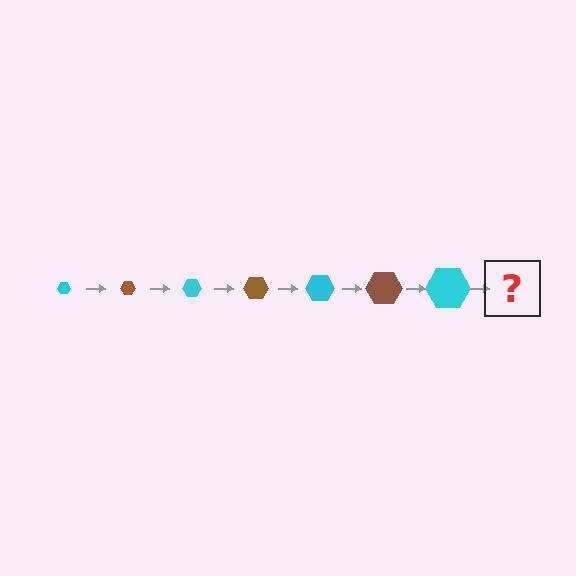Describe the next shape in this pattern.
It should be a brown hexagon, larger than the previous one.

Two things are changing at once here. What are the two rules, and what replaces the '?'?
The two rules are that the hexagon grows larger each step and the color cycles through cyan and brown. The '?' should be a brown hexagon, larger than the previous one.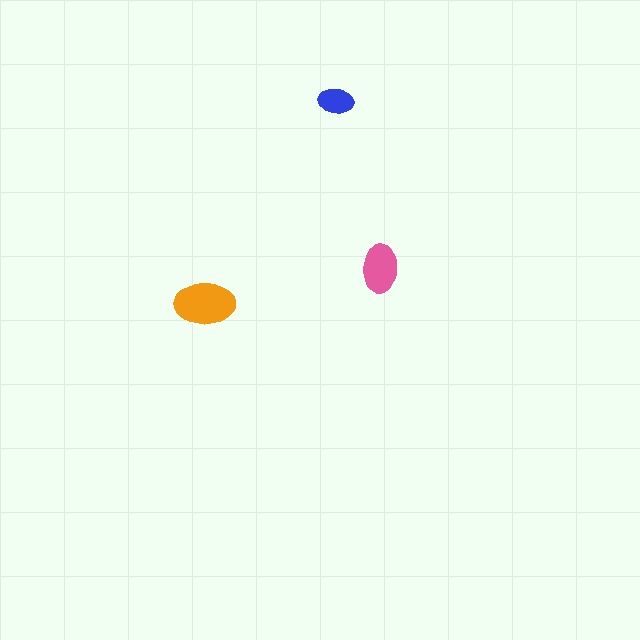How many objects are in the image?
There are 3 objects in the image.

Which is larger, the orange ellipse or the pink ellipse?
The orange one.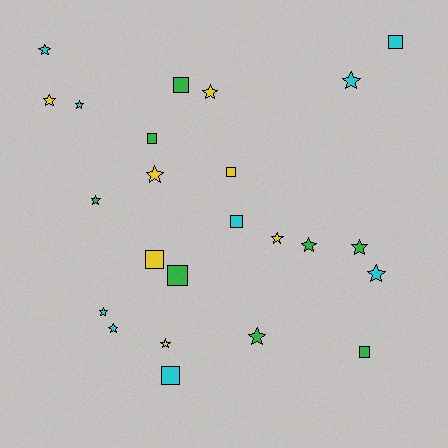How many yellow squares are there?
There are 2 yellow squares.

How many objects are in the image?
There are 24 objects.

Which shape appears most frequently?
Star, with 15 objects.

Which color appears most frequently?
Cyan, with 9 objects.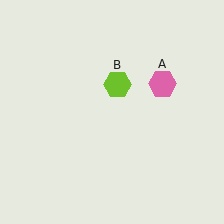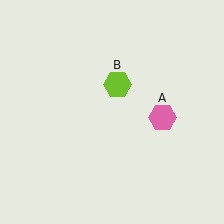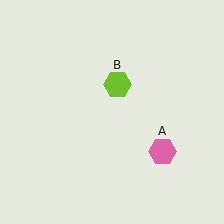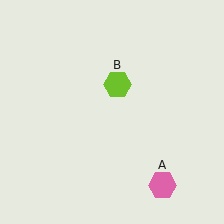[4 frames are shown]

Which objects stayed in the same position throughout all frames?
Lime hexagon (object B) remained stationary.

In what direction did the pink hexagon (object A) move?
The pink hexagon (object A) moved down.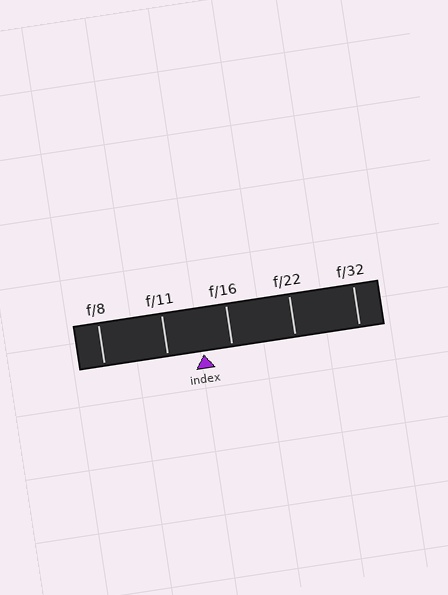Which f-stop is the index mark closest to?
The index mark is closest to f/16.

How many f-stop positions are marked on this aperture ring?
There are 5 f-stop positions marked.